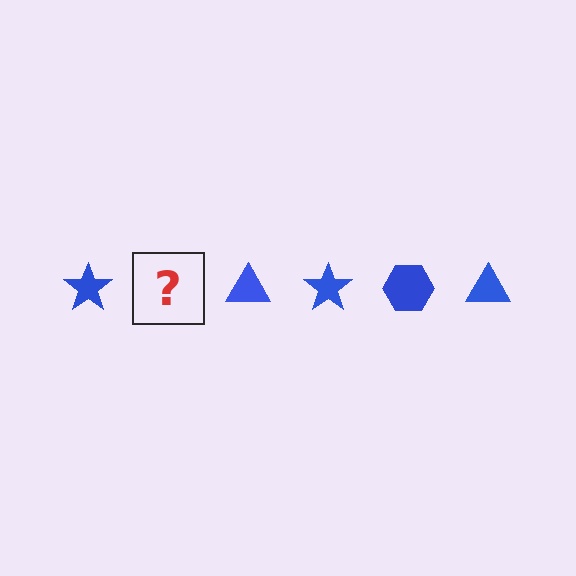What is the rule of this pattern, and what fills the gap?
The rule is that the pattern cycles through star, hexagon, triangle shapes in blue. The gap should be filled with a blue hexagon.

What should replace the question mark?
The question mark should be replaced with a blue hexagon.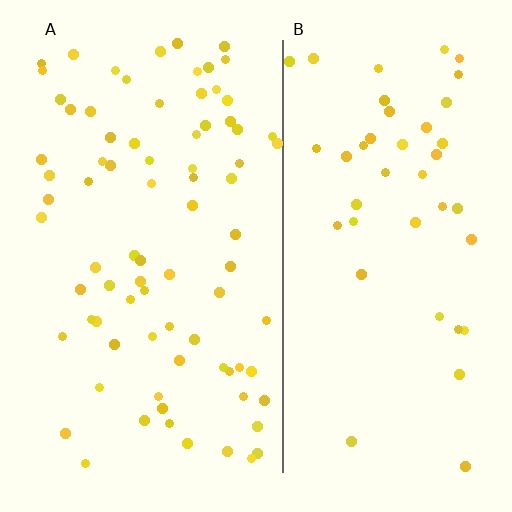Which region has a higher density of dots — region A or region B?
A (the left).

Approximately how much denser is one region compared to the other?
Approximately 1.9× — region A over region B.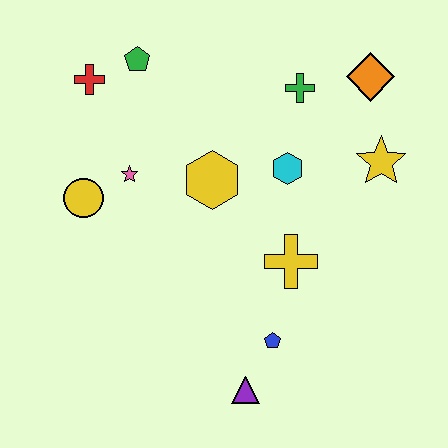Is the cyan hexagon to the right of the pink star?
Yes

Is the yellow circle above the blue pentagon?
Yes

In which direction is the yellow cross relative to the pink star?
The yellow cross is to the right of the pink star.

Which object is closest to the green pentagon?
The red cross is closest to the green pentagon.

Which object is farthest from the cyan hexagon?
The purple triangle is farthest from the cyan hexagon.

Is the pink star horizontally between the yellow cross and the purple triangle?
No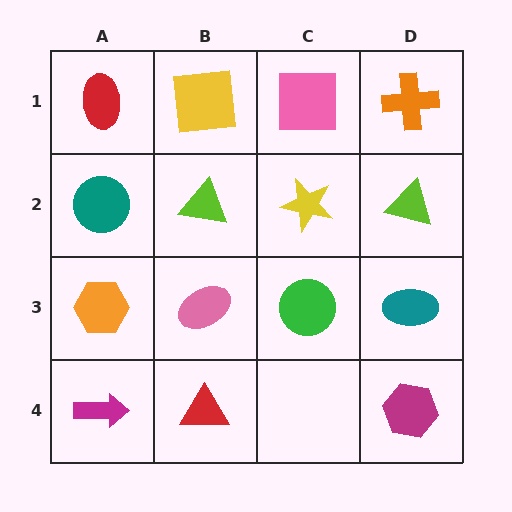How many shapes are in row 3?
4 shapes.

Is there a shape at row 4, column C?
No, that cell is empty.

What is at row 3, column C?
A green circle.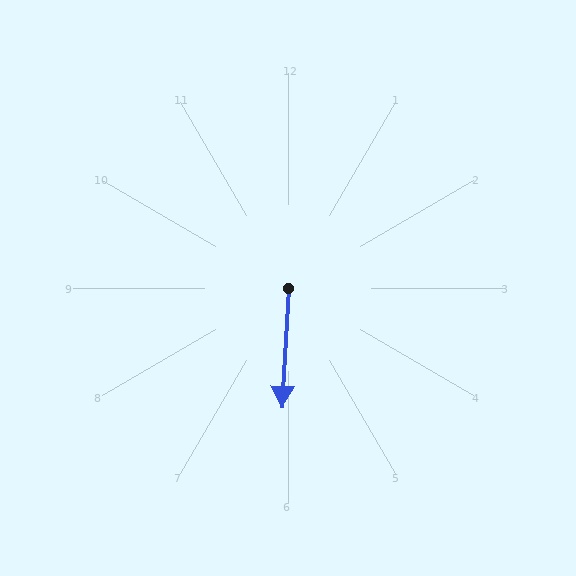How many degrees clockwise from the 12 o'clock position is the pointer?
Approximately 183 degrees.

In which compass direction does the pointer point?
South.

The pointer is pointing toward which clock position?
Roughly 6 o'clock.